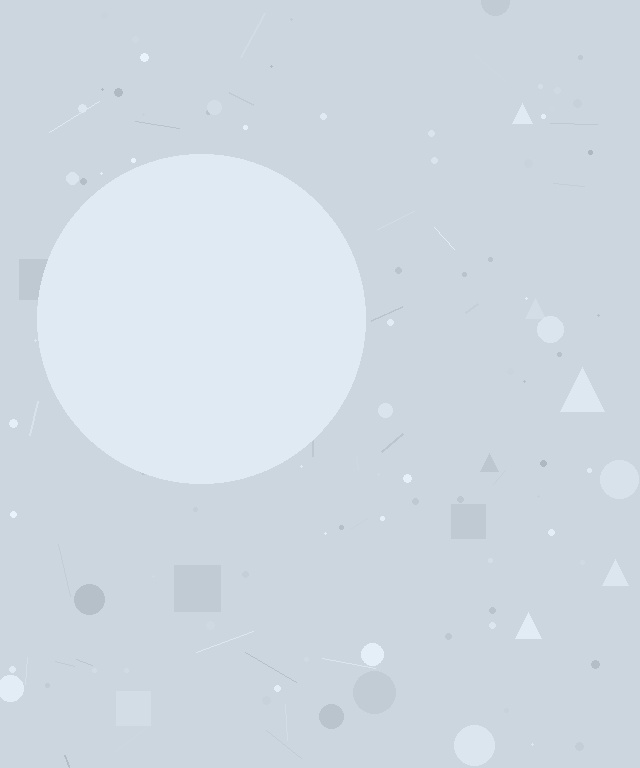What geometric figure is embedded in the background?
A circle is embedded in the background.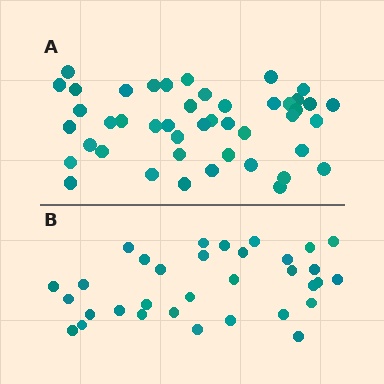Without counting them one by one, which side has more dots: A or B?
Region A (the top region) has more dots.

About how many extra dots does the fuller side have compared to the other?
Region A has roughly 12 or so more dots than region B.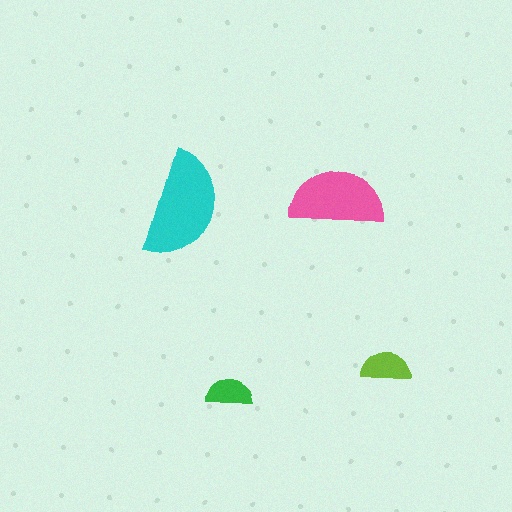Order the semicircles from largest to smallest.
the cyan one, the pink one, the lime one, the green one.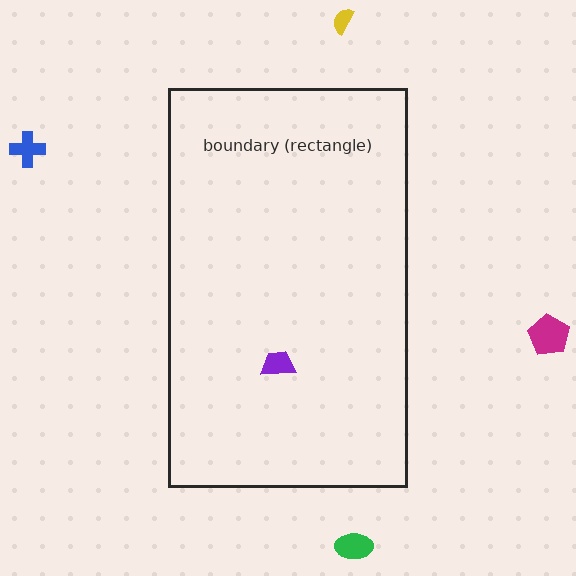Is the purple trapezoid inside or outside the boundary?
Inside.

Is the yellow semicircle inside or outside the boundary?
Outside.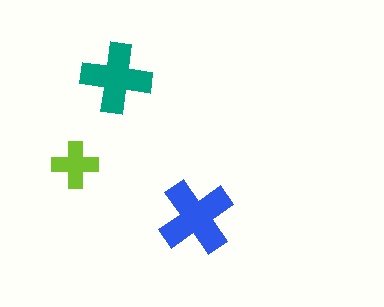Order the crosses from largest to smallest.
the blue one, the teal one, the lime one.